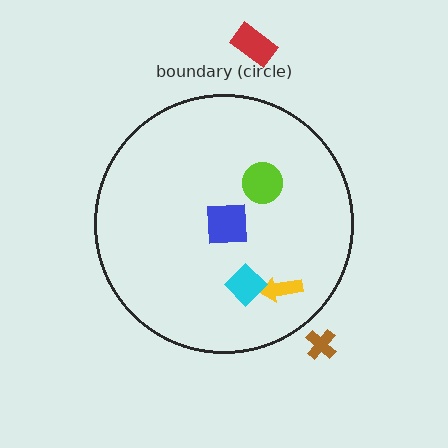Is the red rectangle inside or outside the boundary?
Outside.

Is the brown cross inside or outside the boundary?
Outside.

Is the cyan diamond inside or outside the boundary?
Inside.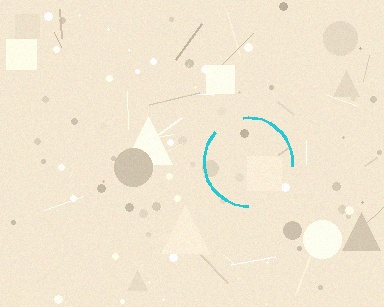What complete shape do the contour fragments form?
The contour fragments form a circle.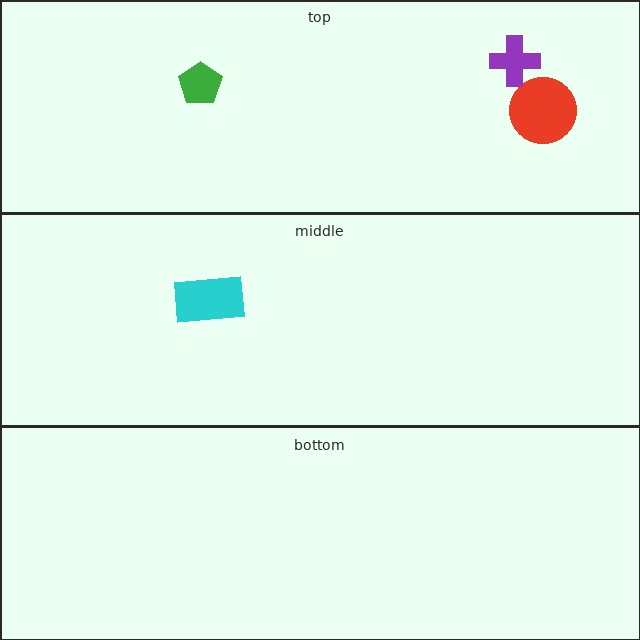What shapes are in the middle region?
The cyan rectangle.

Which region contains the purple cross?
The top region.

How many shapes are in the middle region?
1.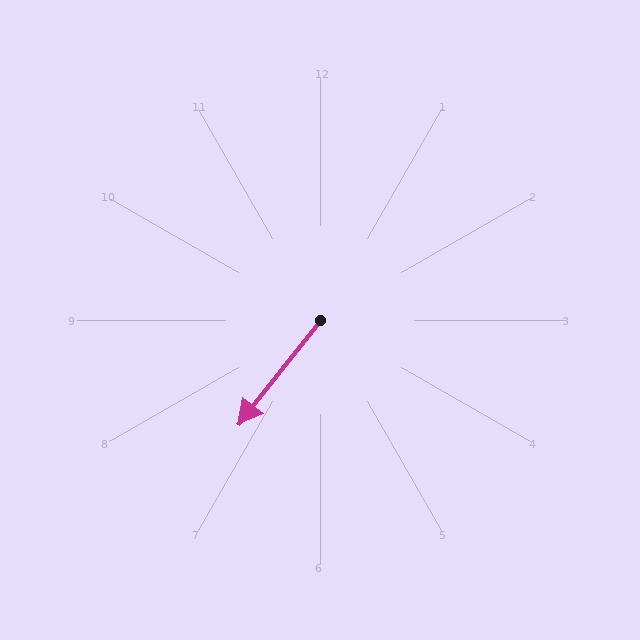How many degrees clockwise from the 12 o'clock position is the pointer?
Approximately 218 degrees.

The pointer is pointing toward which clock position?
Roughly 7 o'clock.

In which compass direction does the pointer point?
Southwest.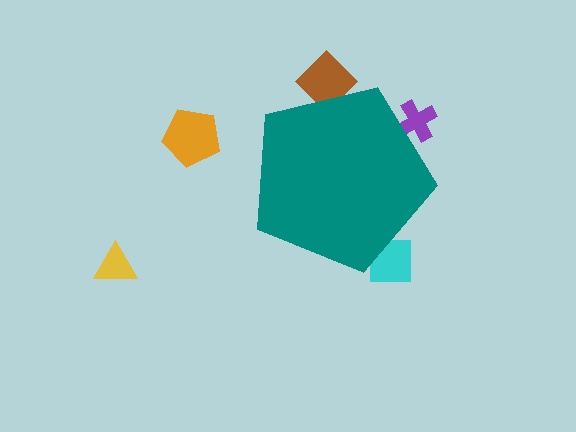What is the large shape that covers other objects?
A teal pentagon.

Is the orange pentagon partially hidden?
No, the orange pentagon is fully visible.